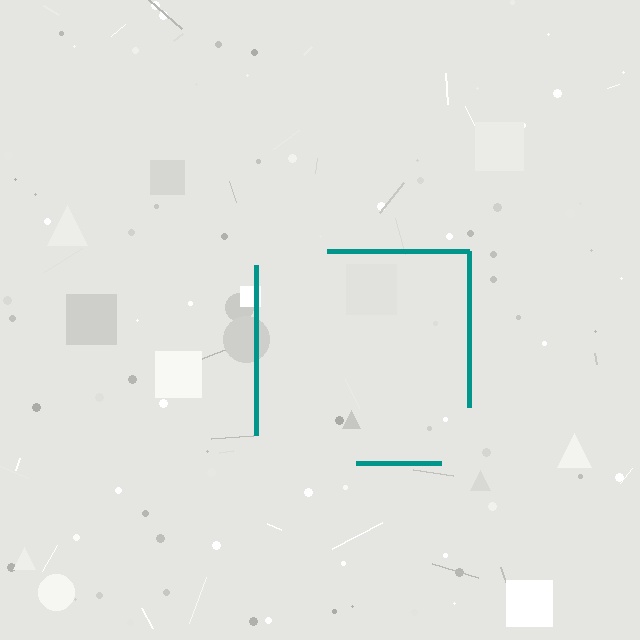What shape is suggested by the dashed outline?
The dashed outline suggests a square.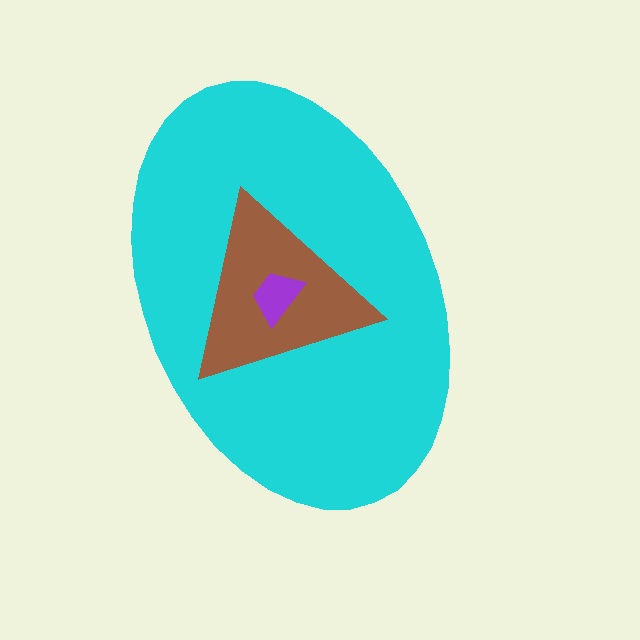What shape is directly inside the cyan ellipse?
The brown triangle.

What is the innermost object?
The purple trapezoid.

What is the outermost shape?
The cyan ellipse.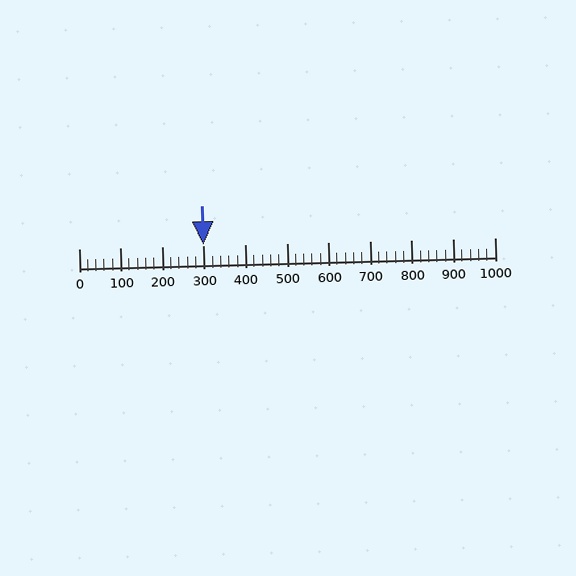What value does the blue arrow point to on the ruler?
The blue arrow points to approximately 300.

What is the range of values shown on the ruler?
The ruler shows values from 0 to 1000.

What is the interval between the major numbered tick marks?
The major tick marks are spaced 100 units apart.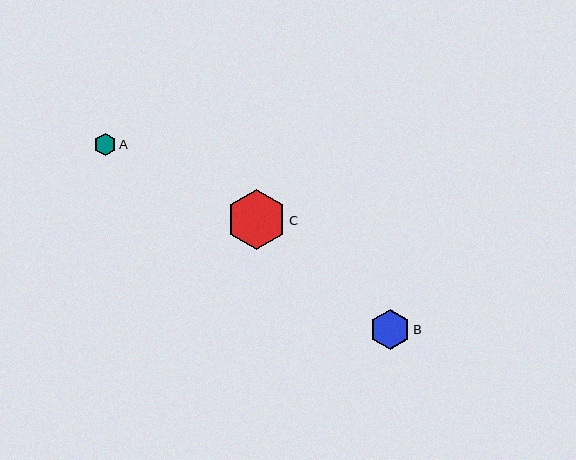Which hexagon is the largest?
Hexagon C is the largest with a size of approximately 60 pixels.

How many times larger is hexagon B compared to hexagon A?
Hexagon B is approximately 1.8 times the size of hexagon A.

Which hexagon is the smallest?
Hexagon A is the smallest with a size of approximately 22 pixels.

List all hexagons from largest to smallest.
From largest to smallest: C, B, A.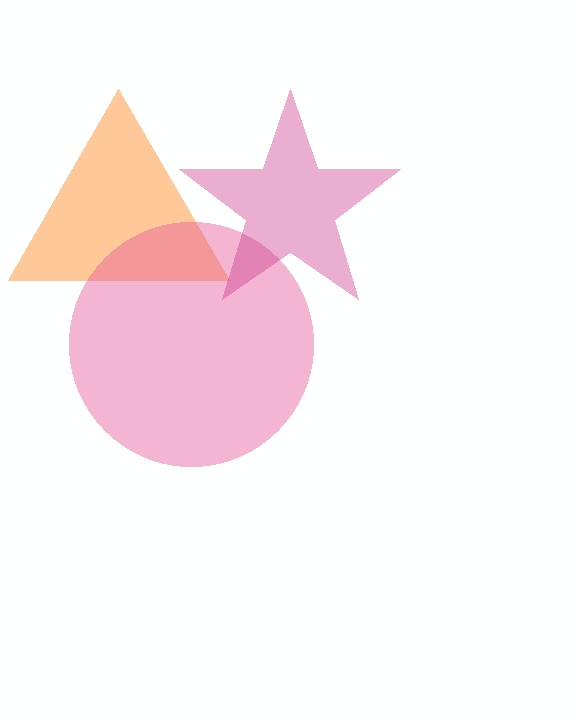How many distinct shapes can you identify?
There are 3 distinct shapes: an orange triangle, a pink circle, a magenta star.